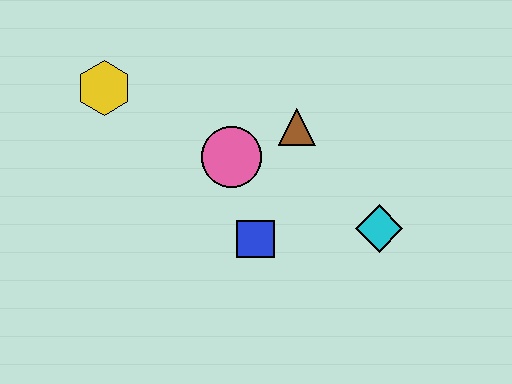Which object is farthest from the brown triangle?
The yellow hexagon is farthest from the brown triangle.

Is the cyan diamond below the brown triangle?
Yes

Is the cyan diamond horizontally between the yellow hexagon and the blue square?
No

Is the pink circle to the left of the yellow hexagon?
No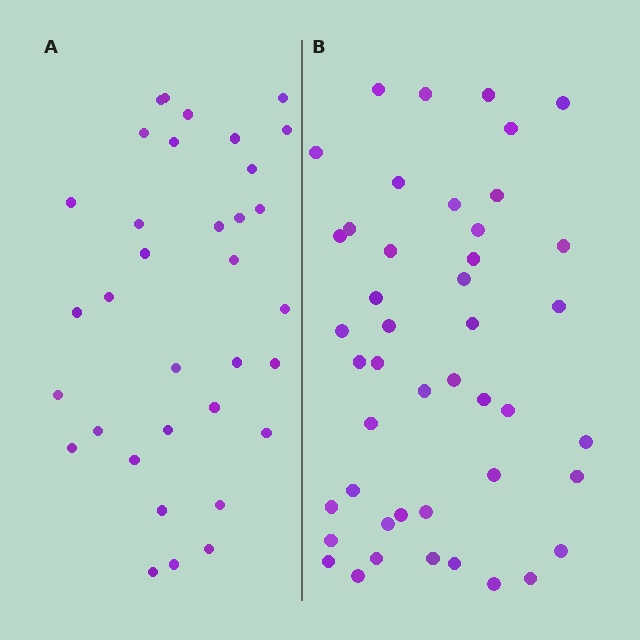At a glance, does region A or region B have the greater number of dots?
Region B (the right region) has more dots.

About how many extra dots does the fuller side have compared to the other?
Region B has roughly 12 or so more dots than region A.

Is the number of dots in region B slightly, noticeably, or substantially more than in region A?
Region B has noticeably more, but not dramatically so. The ratio is roughly 1.3 to 1.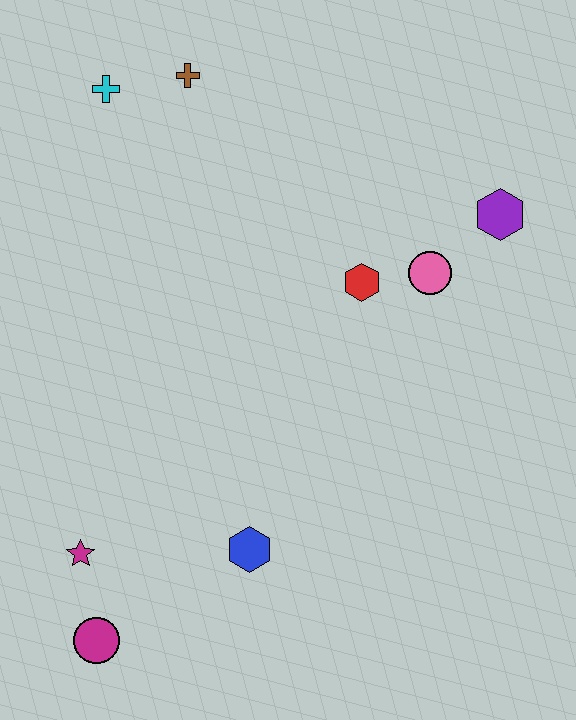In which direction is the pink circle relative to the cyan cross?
The pink circle is to the right of the cyan cross.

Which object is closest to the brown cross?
The cyan cross is closest to the brown cross.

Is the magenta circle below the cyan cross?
Yes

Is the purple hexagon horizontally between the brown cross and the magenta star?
No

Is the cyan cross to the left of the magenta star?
No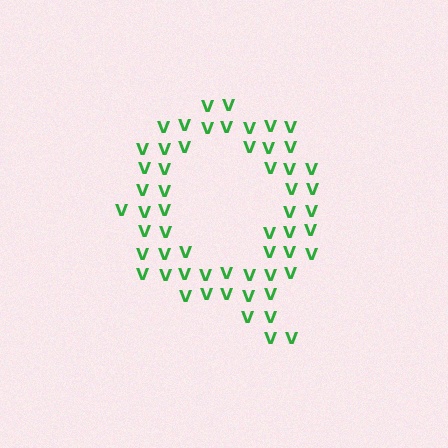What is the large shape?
The large shape is the letter Q.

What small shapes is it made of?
It is made of small letter V's.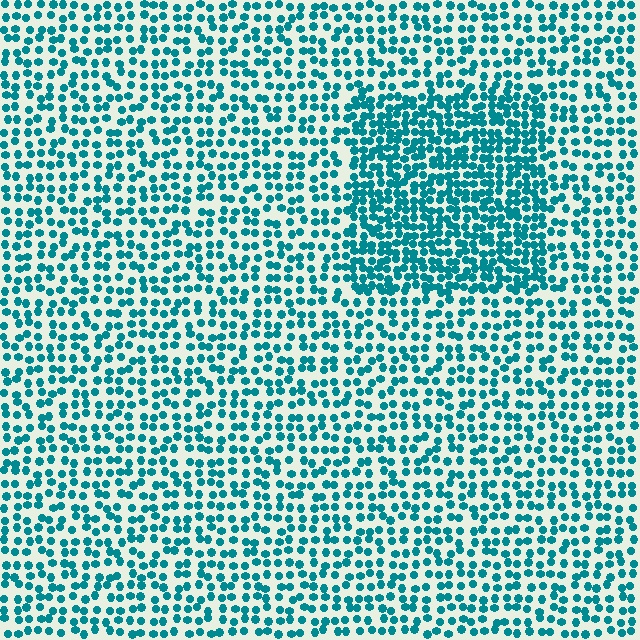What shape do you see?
I see a rectangle.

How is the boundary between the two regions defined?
The boundary is defined by a change in element density (approximately 1.8x ratio). All elements are the same color, size, and shape.